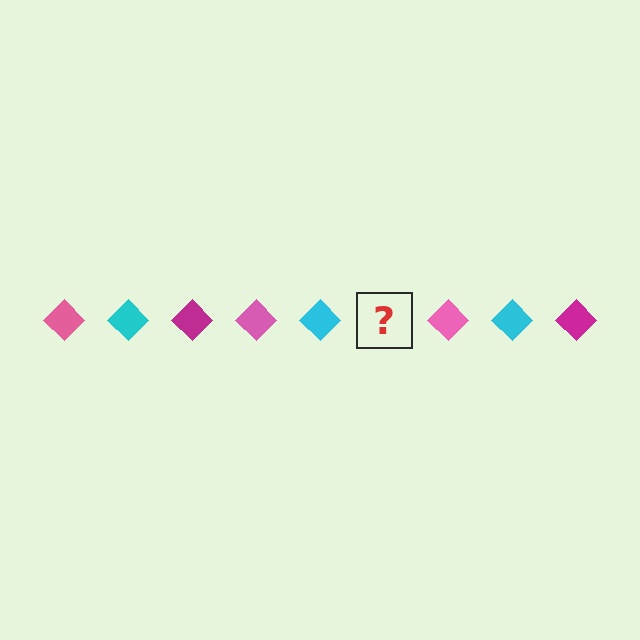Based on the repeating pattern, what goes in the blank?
The blank should be a magenta diamond.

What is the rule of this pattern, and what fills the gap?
The rule is that the pattern cycles through pink, cyan, magenta diamonds. The gap should be filled with a magenta diamond.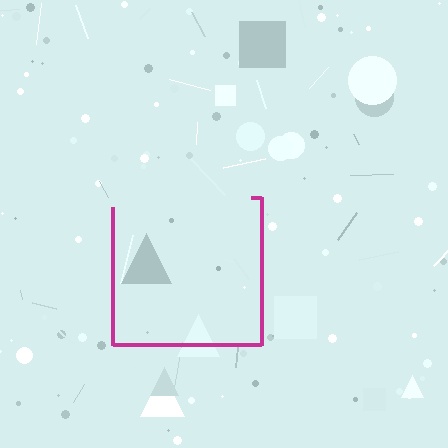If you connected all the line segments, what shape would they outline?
They would outline a square.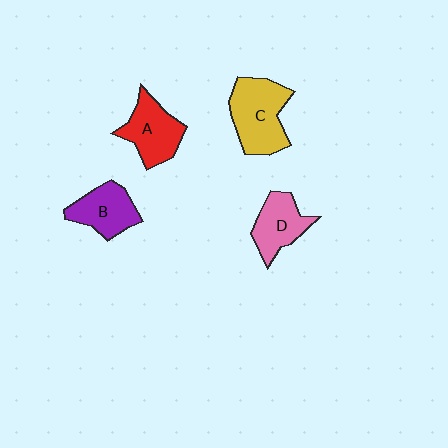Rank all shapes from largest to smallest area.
From largest to smallest: C (yellow), A (red), B (purple), D (pink).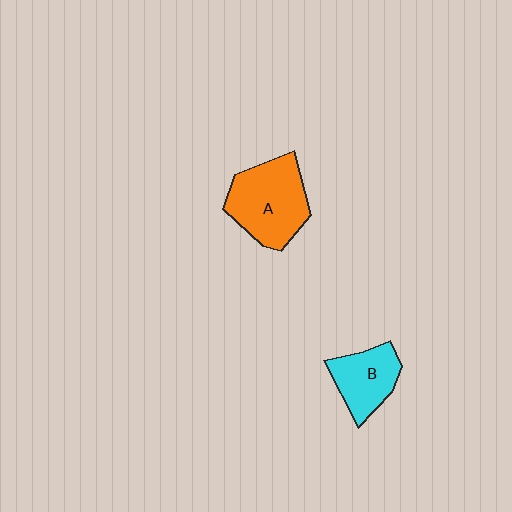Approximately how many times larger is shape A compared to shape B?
Approximately 1.5 times.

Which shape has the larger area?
Shape A (orange).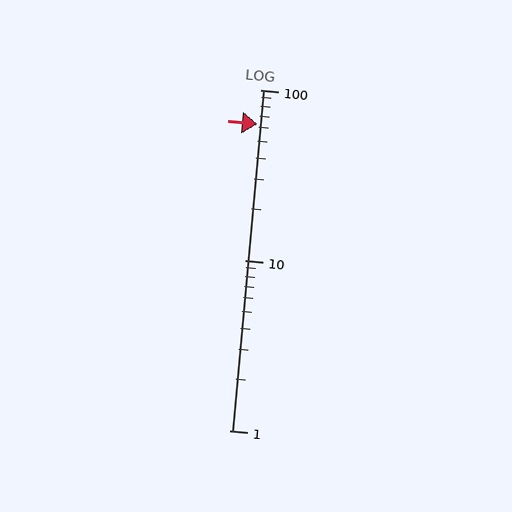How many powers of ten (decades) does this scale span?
The scale spans 2 decades, from 1 to 100.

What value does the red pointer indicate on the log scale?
The pointer indicates approximately 63.